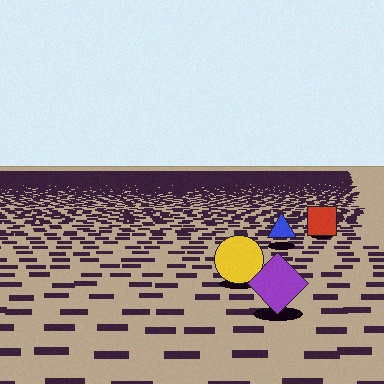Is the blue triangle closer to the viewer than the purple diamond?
No. The purple diamond is closer — you can tell from the texture gradient: the ground texture is coarser near it.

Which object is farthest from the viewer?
The red square is farthest from the viewer. It appears smaller and the ground texture around it is denser.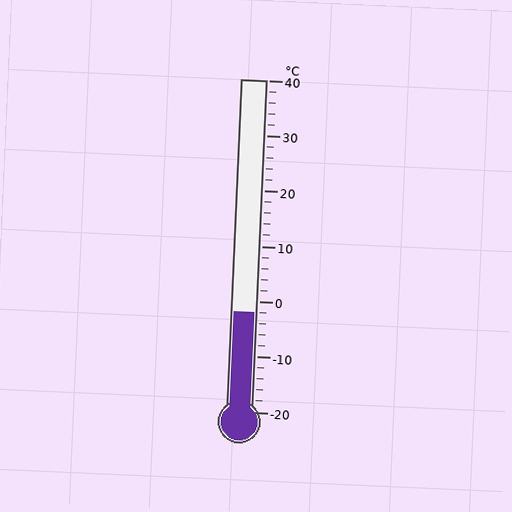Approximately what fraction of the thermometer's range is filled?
The thermometer is filled to approximately 30% of its range.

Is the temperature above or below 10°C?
The temperature is below 10°C.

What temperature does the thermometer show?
The thermometer shows approximately -2°C.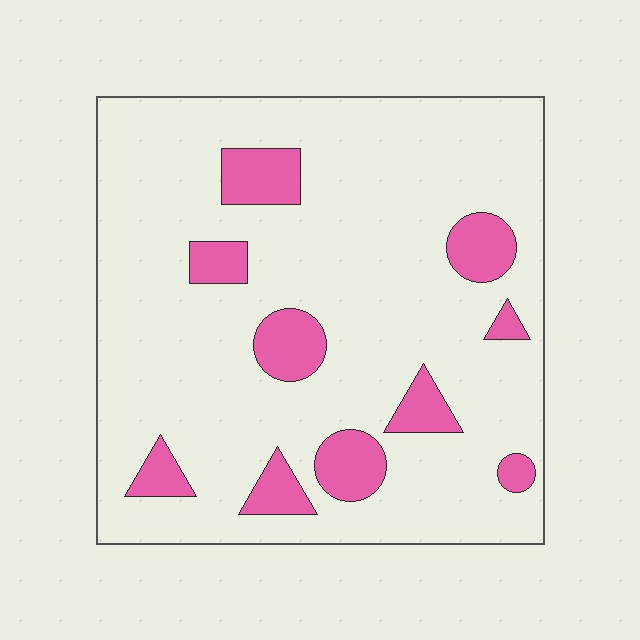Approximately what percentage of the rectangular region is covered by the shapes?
Approximately 15%.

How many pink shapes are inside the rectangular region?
10.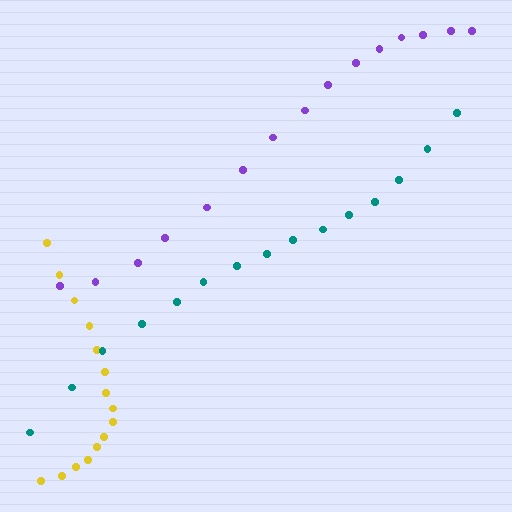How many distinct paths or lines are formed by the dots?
There are 3 distinct paths.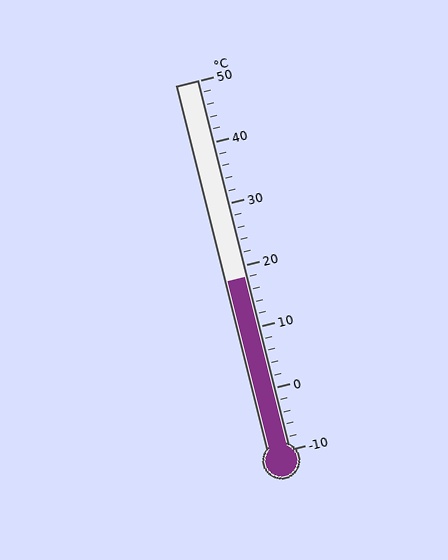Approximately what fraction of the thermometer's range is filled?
The thermometer is filled to approximately 45% of its range.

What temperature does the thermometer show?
The thermometer shows approximately 18°C.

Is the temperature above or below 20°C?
The temperature is below 20°C.